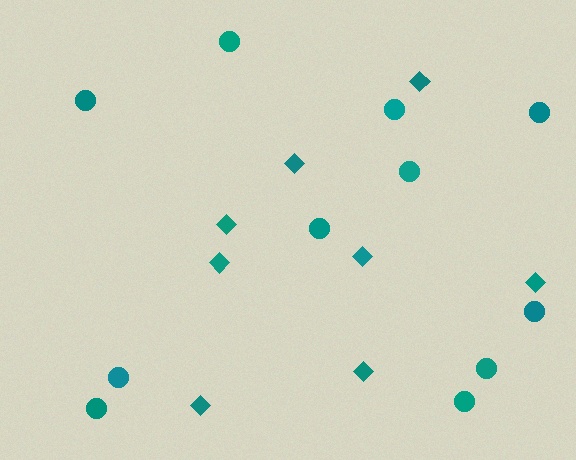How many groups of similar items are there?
There are 2 groups: one group of diamonds (8) and one group of circles (11).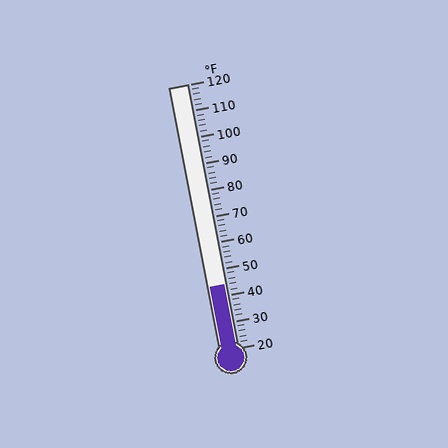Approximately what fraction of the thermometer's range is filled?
The thermometer is filled to approximately 25% of its range.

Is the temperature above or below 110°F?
The temperature is below 110°F.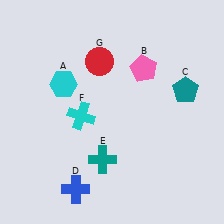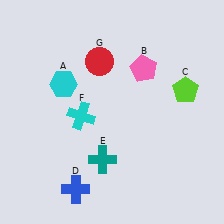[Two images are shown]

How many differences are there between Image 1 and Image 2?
There is 1 difference between the two images.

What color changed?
The pentagon (C) changed from teal in Image 1 to lime in Image 2.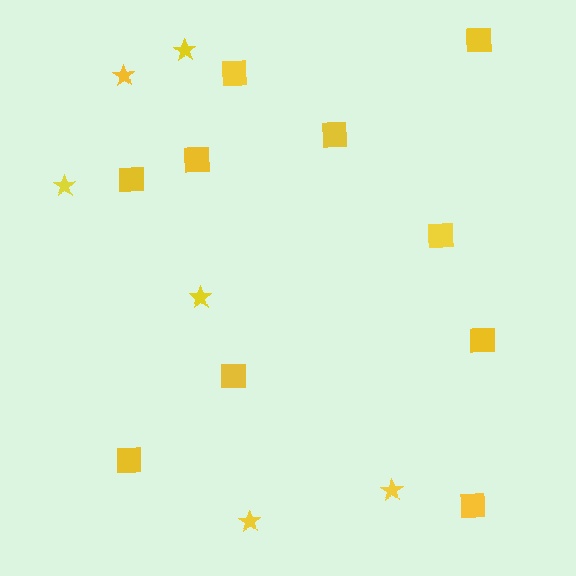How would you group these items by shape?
There are 2 groups: one group of squares (10) and one group of stars (6).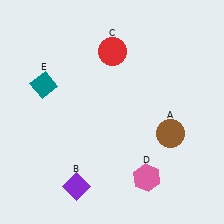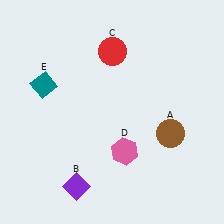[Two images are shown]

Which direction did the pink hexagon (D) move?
The pink hexagon (D) moved up.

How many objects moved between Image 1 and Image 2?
1 object moved between the two images.